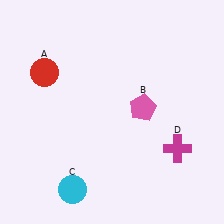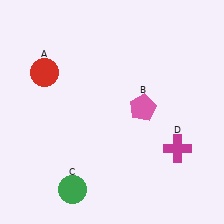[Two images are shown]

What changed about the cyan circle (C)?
In Image 1, C is cyan. In Image 2, it changed to green.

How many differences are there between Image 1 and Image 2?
There is 1 difference between the two images.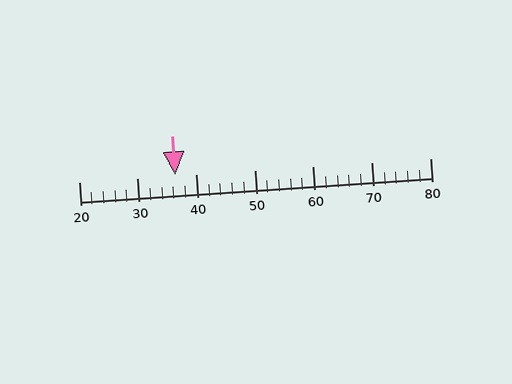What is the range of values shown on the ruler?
The ruler shows values from 20 to 80.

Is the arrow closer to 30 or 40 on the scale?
The arrow is closer to 40.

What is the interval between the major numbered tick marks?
The major tick marks are spaced 10 units apart.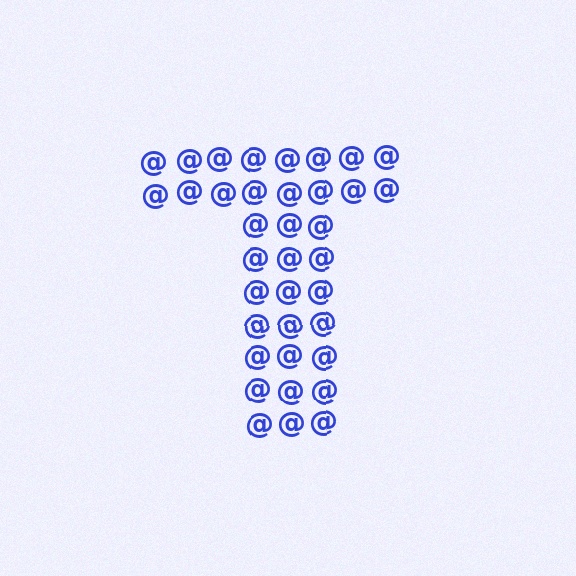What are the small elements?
The small elements are at signs.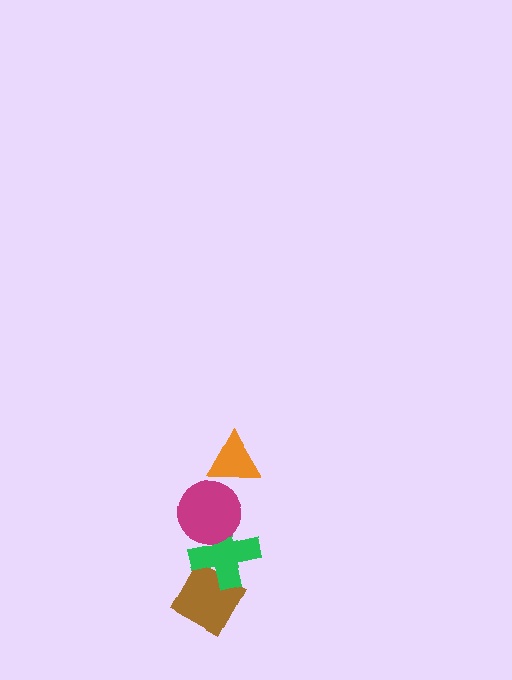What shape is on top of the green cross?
The magenta circle is on top of the green cross.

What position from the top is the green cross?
The green cross is 3rd from the top.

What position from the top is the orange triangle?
The orange triangle is 1st from the top.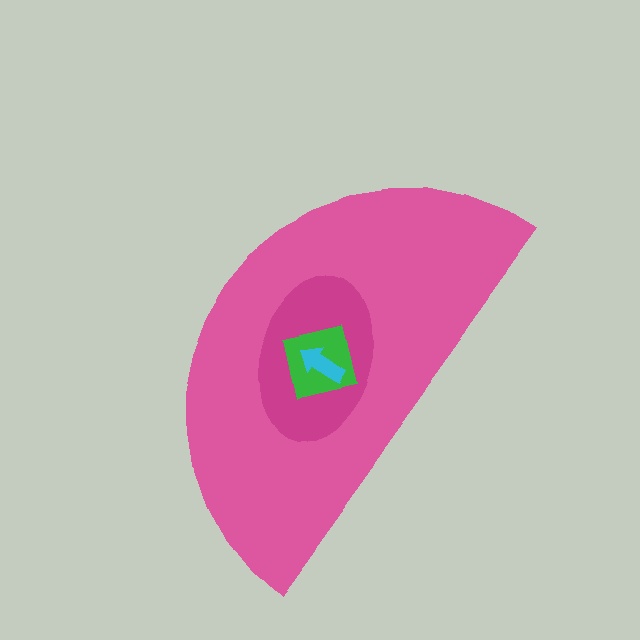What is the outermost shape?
The pink semicircle.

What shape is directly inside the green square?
The cyan arrow.